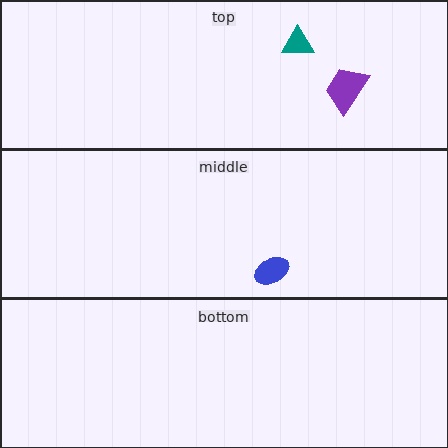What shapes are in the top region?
The teal triangle, the purple trapezoid.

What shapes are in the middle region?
The blue ellipse.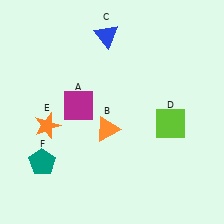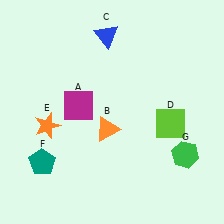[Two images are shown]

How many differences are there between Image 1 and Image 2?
There is 1 difference between the two images.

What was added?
A green hexagon (G) was added in Image 2.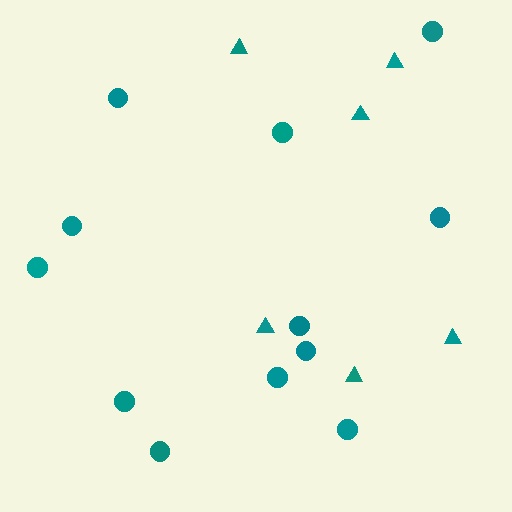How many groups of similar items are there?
There are 2 groups: one group of circles (12) and one group of triangles (6).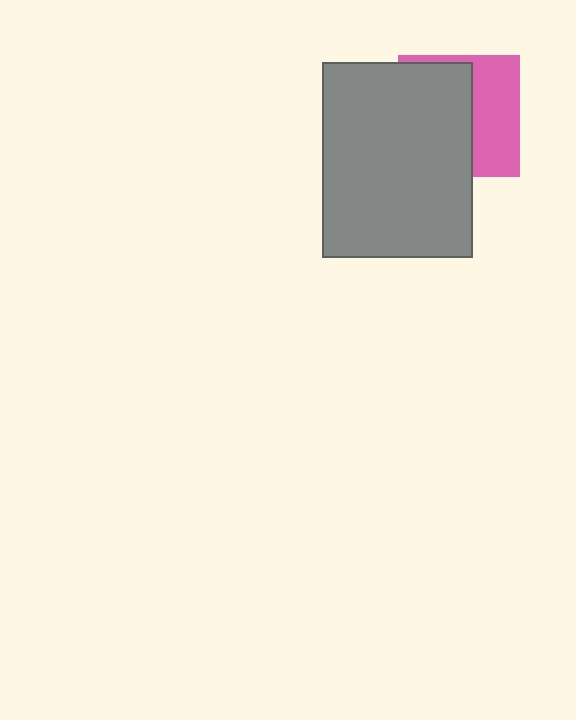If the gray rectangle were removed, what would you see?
You would see the complete pink square.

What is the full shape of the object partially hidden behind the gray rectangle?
The partially hidden object is a pink square.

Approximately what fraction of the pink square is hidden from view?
Roughly 59% of the pink square is hidden behind the gray rectangle.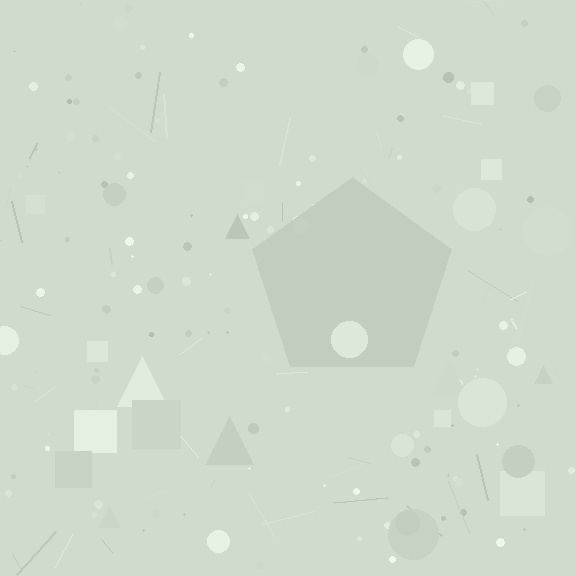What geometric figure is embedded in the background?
A pentagon is embedded in the background.